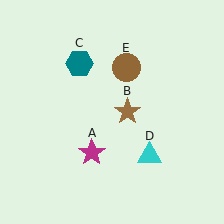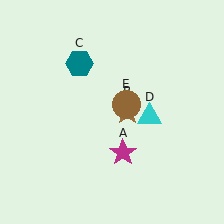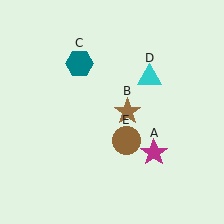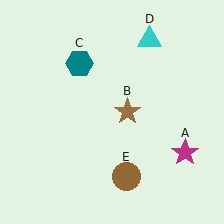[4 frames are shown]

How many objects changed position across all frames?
3 objects changed position: magenta star (object A), cyan triangle (object D), brown circle (object E).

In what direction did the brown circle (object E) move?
The brown circle (object E) moved down.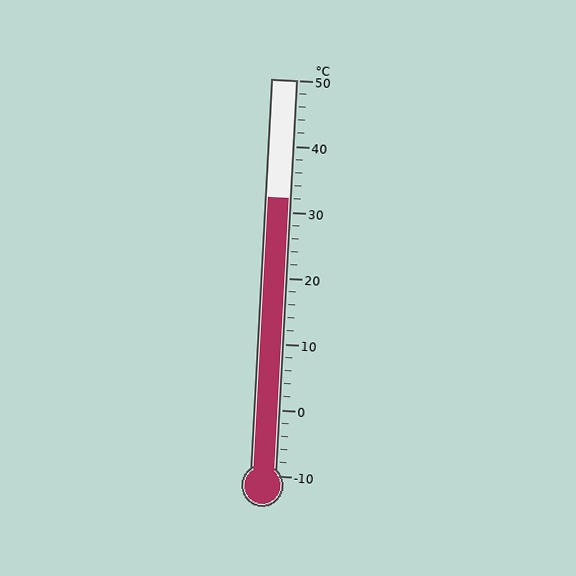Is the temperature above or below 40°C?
The temperature is below 40°C.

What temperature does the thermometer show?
The thermometer shows approximately 32°C.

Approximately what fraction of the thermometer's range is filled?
The thermometer is filled to approximately 70% of its range.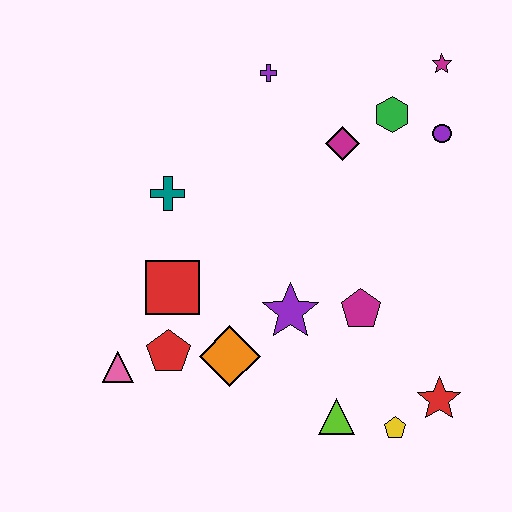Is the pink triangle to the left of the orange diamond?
Yes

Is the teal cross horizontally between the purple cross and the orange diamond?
No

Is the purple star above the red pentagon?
Yes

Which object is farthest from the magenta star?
The pink triangle is farthest from the magenta star.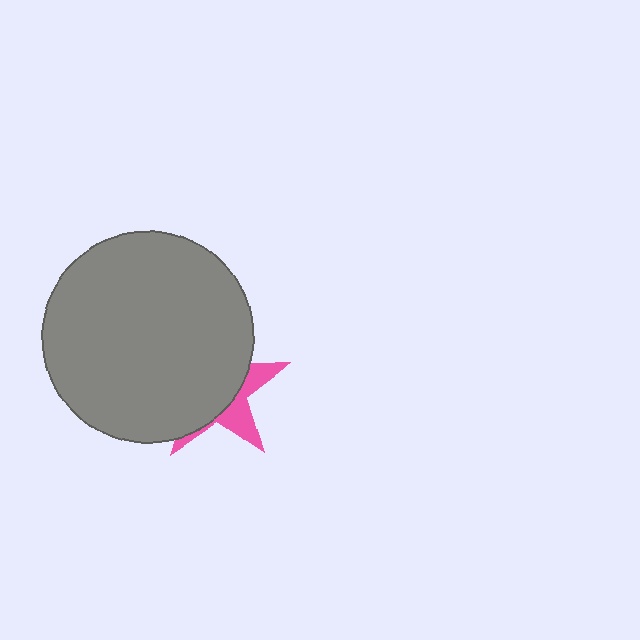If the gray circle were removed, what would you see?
You would see the complete pink star.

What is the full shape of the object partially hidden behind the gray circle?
The partially hidden object is a pink star.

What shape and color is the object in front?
The object in front is a gray circle.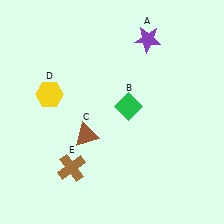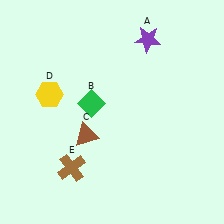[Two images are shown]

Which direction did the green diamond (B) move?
The green diamond (B) moved left.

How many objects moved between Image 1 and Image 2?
1 object moved between the two images.